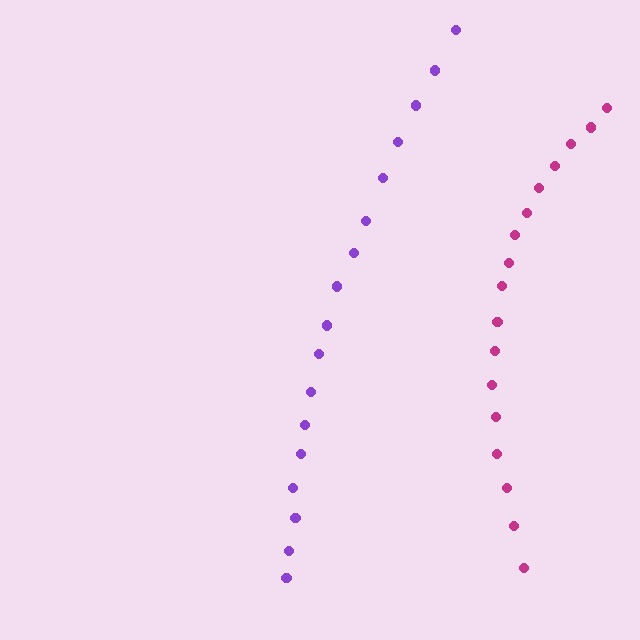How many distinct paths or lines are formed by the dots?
There are 2 distinct paths.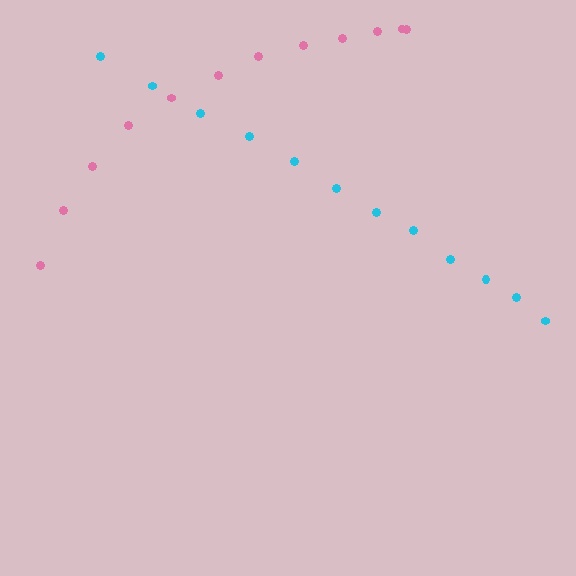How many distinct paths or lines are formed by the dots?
There are 2 distinct paths.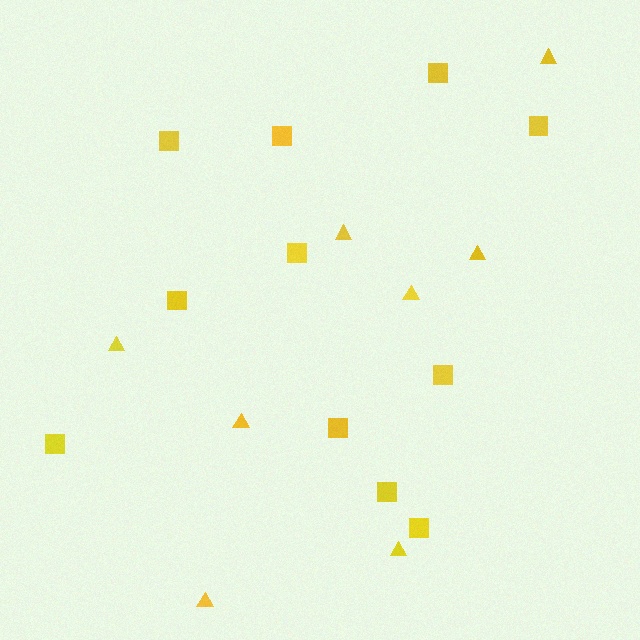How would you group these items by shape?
There are 2 groups: one group of squares (11) and one group of triangles (8).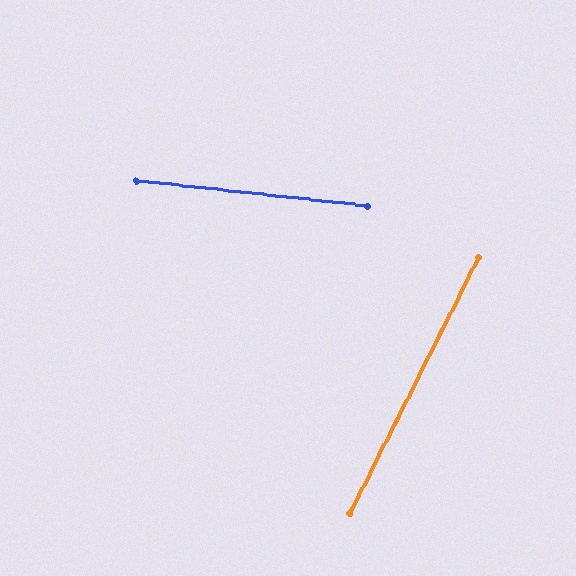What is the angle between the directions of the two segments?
Approximately 70 degrees.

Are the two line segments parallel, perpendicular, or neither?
Neither parallel nor perpendicular — they differ by about 70°.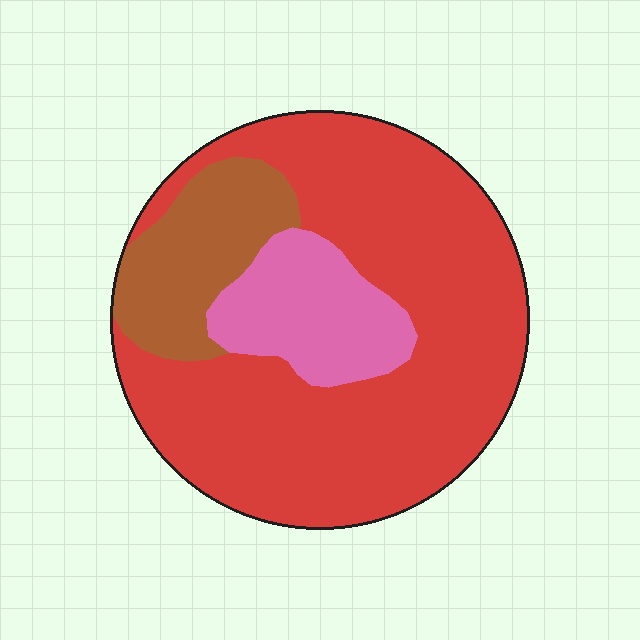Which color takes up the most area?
Red, at roughly 70%.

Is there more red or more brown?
Red.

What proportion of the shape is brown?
Brown takes up about one sixth (1/6) of the shape.